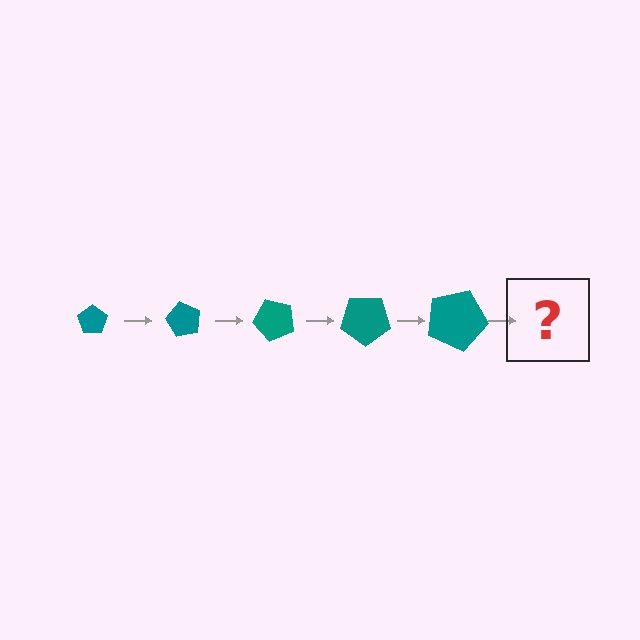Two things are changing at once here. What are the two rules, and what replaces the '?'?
The two rules are that the pentagon grows larger each step and it rotates 60 degrees each step. The '?' should be a pentagon, larger than the previous one and rotated 300 degrees from the start.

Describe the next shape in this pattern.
It should be a pentagon, larger than the previous one and rotated 300 degrees from the start.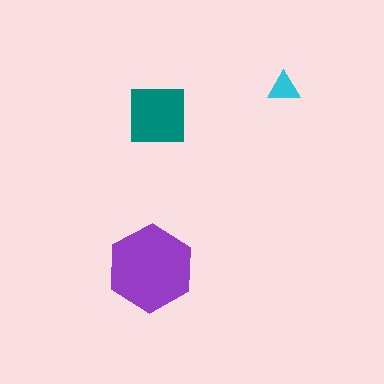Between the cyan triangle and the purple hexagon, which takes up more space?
The purple hexagon.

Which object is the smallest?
The cyan triangle.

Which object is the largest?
The purple hexagon.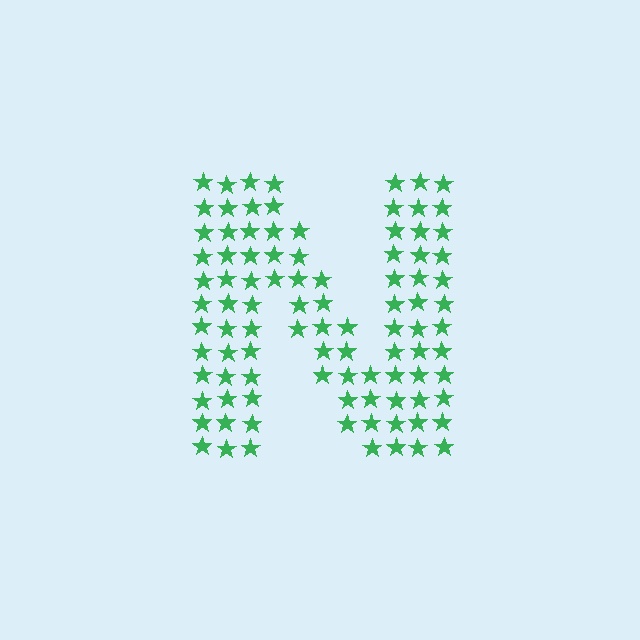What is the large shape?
The large shape is the letter N.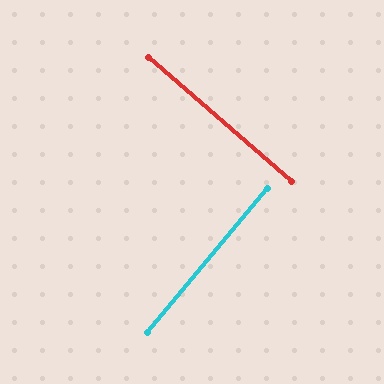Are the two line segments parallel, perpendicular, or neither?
Perpendicular — they meet at approximately 89°.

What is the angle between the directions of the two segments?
Approximately 89 degrees.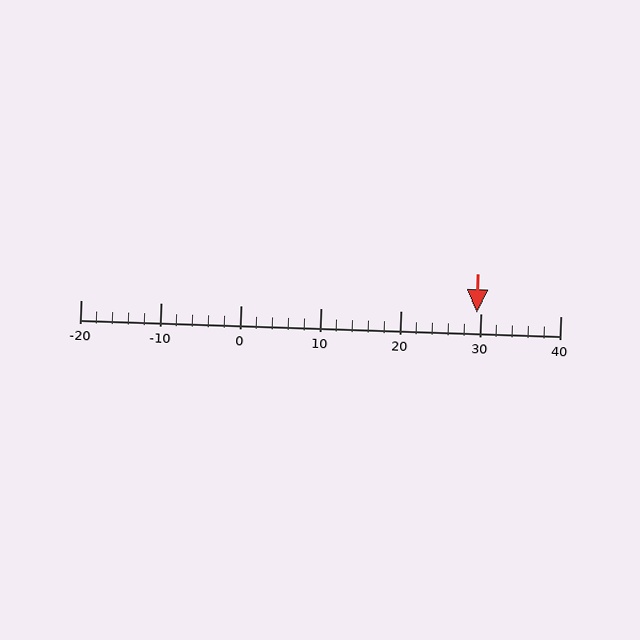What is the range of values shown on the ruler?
The ruler shows values from -20 to 40.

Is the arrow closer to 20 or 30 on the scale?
The arrow is closer to 30.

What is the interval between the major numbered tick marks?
The major tick marks are spaced 10 units apart.